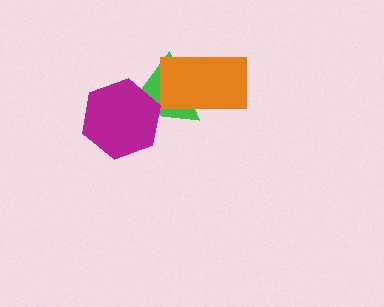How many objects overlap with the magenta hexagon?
1 object overlaps with the magenta hexagon.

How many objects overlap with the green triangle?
2 objects overlap with the green triangle.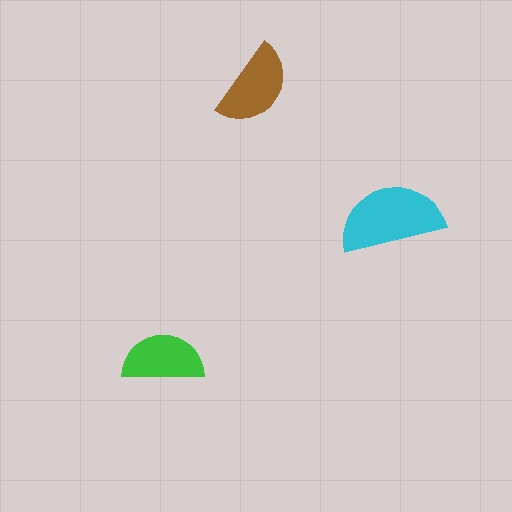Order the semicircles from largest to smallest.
the cyan one, the brown one, the green one.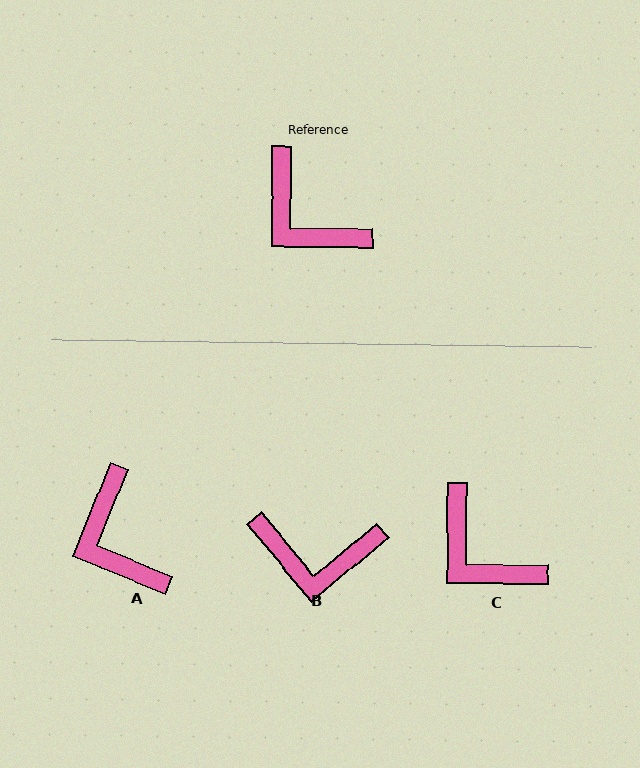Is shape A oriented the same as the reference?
No, it is off by about 22 degrees.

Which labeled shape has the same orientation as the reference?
C.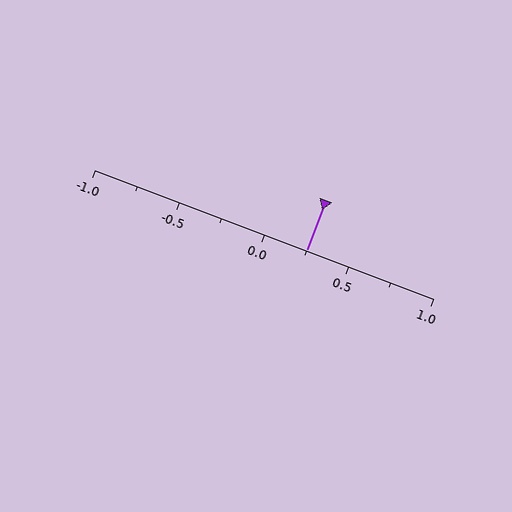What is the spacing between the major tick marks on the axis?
The major ticks are spaced 0.5 apart.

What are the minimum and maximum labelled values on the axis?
The axis runs from -1.0 to 1.0.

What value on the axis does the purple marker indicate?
The marker indicates approximately 0.25.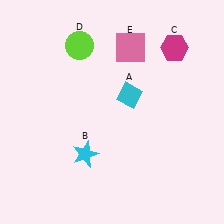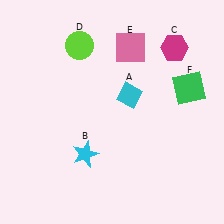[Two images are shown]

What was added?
A green square (F) was added in Image 2.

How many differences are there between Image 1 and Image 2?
There is 1 difference between the two images.